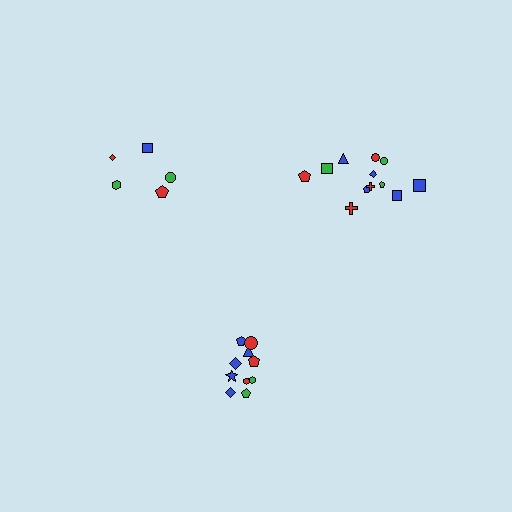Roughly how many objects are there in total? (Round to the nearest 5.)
Roughly 25 objects in total.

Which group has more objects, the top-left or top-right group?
The top-right group.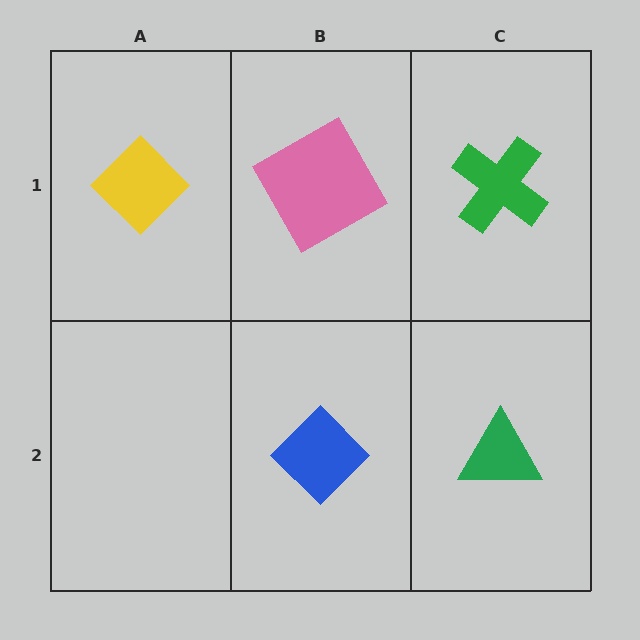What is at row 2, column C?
A green triangle.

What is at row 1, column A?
A yellow diamond.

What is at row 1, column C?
A green cross.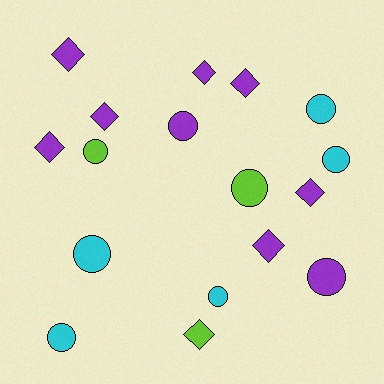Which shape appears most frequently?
Circle, with 9 objects.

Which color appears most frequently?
Purple, with 9 objects.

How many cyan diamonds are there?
There are no cyan diamonds.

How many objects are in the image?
There are 17 objects.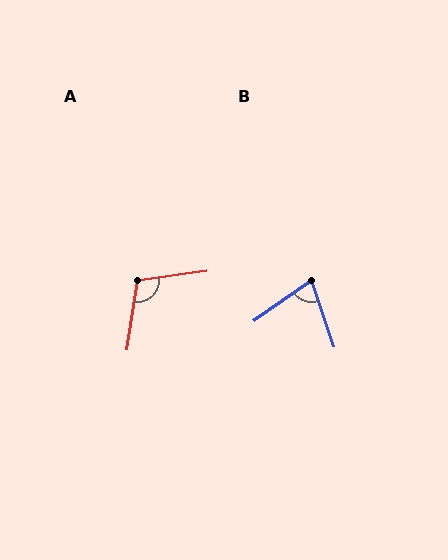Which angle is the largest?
A, at approximately 106 degrees.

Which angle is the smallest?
B, at approximately 73 degrees.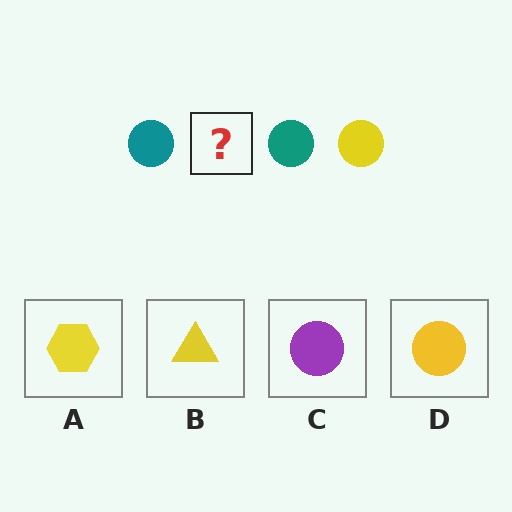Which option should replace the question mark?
Option D.